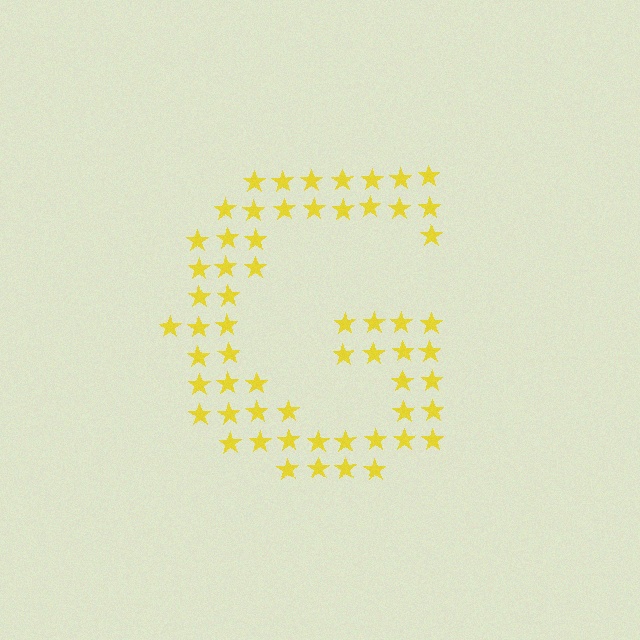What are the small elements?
The small elements are stars.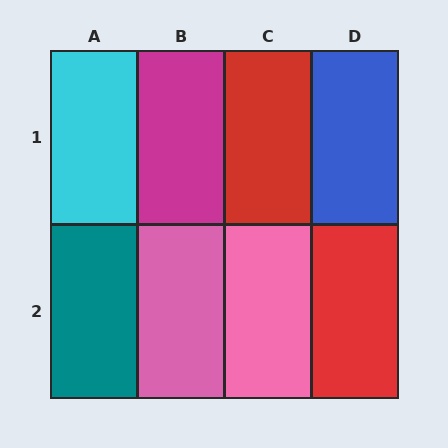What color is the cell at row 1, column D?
Blue.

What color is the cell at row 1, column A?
Cyan.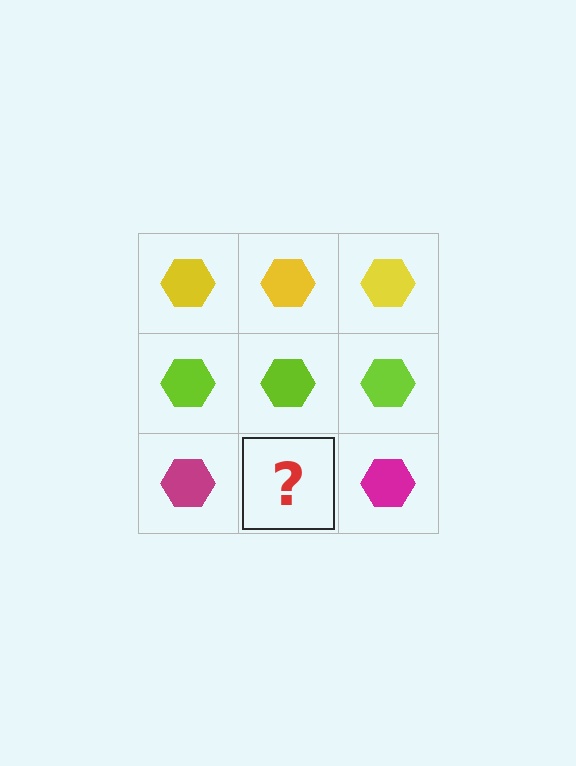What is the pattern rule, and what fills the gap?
The rule is that each row has a consistent color. The gap should be filled with a magenta hexagon.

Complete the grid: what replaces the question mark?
The question mark should be replaced with a magenta hexagon.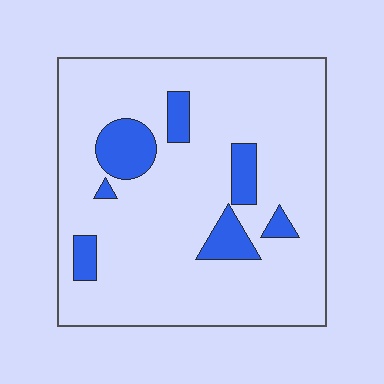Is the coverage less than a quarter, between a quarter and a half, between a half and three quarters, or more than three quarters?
Less than a quarter.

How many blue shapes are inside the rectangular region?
7.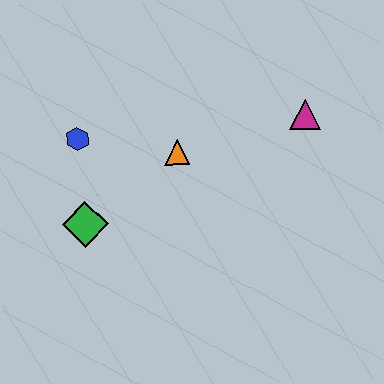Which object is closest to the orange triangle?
The blue hexagon is closest to the orange triangle.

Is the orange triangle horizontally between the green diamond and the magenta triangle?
Yes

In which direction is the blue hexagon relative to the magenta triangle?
The blue hexagon is to the left of the magenta triangle.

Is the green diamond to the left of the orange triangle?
Yes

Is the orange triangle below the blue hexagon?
Yes